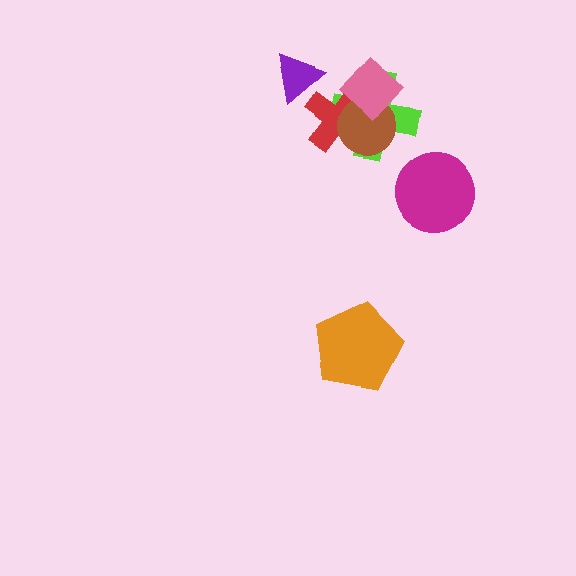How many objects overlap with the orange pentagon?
0 objects overlap with the orange pentagon.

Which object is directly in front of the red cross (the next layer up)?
The brown circle is directly in front of the red cross.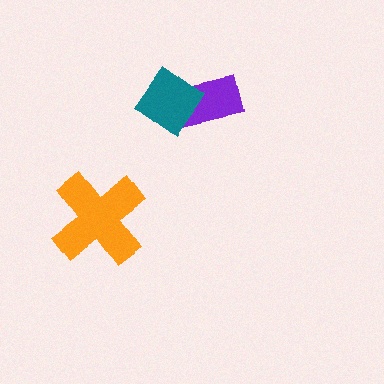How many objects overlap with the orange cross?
0 objects overlap with the orange cross.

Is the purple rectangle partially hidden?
Yes, it is partially covered by another shape.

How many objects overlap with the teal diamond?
1 object overlaps with the teal diamond.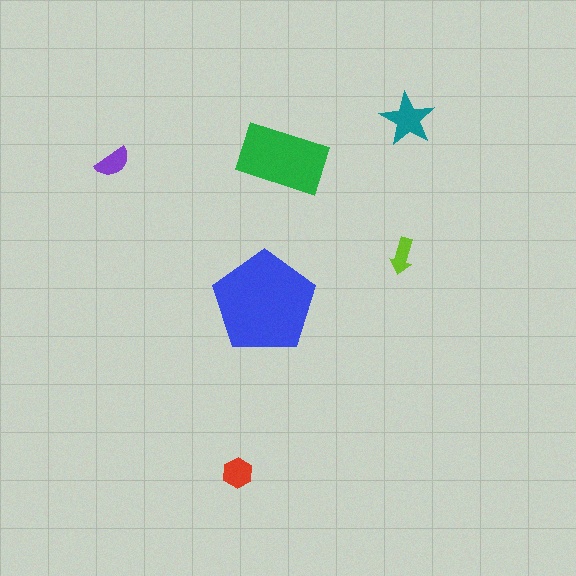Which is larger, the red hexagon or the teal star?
The teal star.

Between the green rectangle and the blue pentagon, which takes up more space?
The blue pentagon.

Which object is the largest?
The blue pentagon.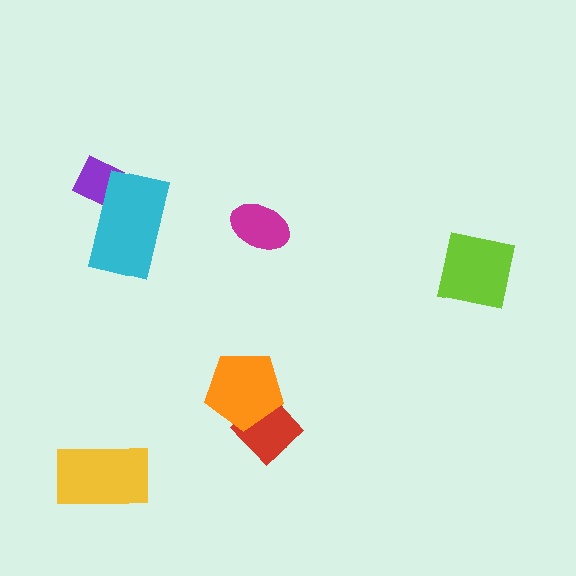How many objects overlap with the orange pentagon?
1 object overlaps with the orange pentagon.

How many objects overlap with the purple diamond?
1 object overlaps with the purple diamond.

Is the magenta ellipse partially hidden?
No, no other shape covers it.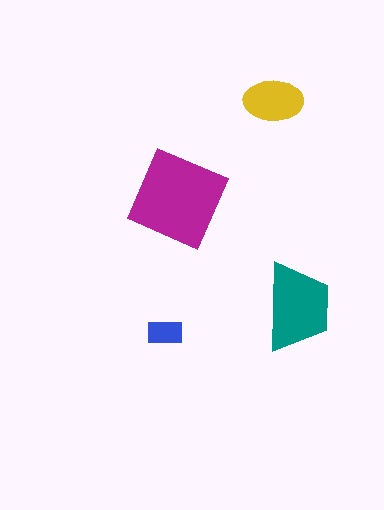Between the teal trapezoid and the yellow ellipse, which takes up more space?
The teal trapezoid.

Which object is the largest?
The magenta diamond.